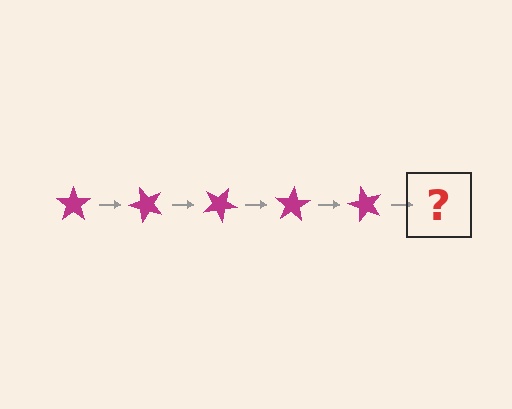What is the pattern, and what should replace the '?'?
The pattern is that the star rotates 50 degrees each step. The '?' should be a magenta star rotated 250 degrees.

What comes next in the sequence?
The next element should be a magenta star rotated 250 degrees.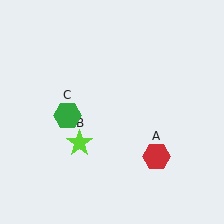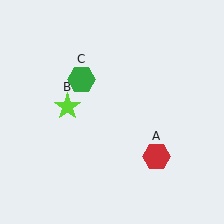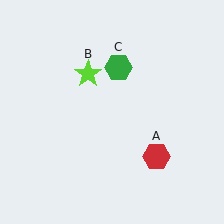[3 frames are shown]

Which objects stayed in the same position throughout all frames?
Red hexagon (object A) remained stationary.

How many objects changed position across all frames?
2 objects changed position: lime star (object B), green hexagon (object C).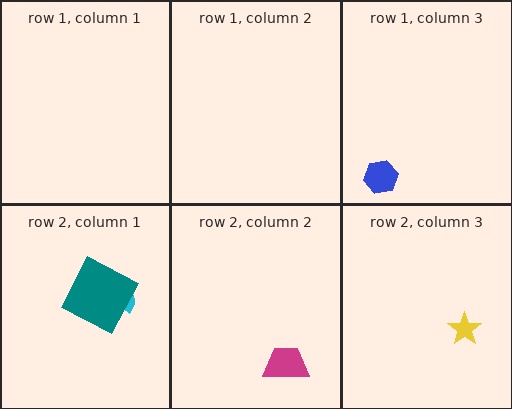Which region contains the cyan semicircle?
The row 2, column 1 region.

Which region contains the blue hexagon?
The row 1, column 3 region.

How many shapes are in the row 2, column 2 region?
1.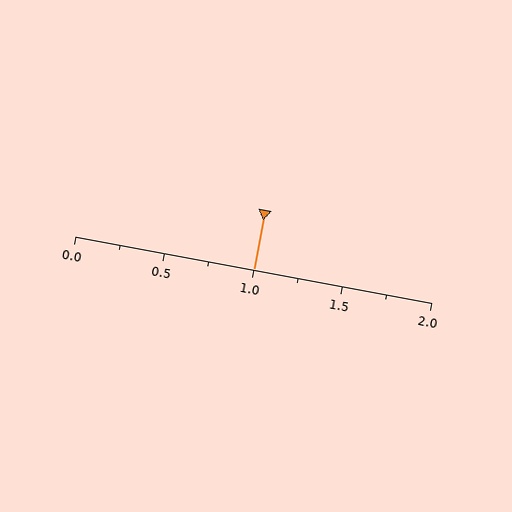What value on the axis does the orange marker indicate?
The marker indicates approximately 1.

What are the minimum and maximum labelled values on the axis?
The axis runs from 0.0 to 2.0.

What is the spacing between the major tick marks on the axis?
The major ticks are spaced 0.5 apart.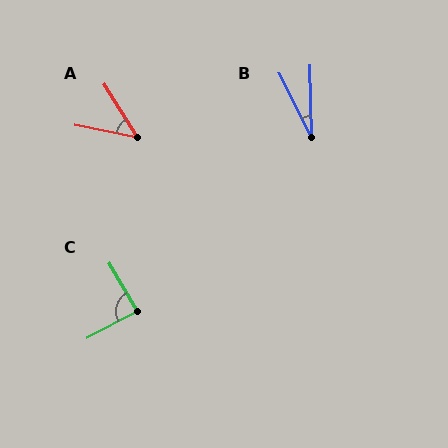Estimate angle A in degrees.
Approximately 47 degrees.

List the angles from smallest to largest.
B (26°), A (47°), C (87°).